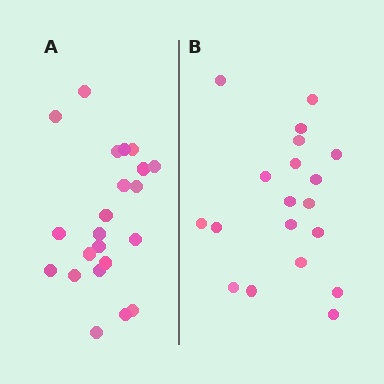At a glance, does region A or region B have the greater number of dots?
Region A (the left region) has more dots.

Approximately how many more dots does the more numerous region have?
Region A has just a few more — roughly 2 or 3 more dots than region B.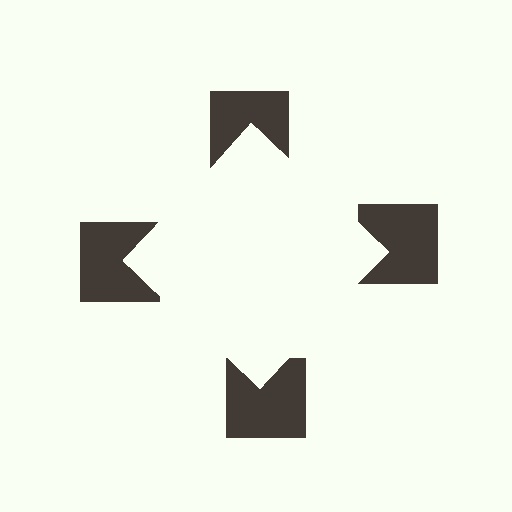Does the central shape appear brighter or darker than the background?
It typically appears slightly brighter than the background, even though no actual brightness change is drawn.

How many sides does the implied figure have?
4 sides.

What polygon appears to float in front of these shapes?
An illusory square — its edges are inferred from the aligned wedge cuts in the notched squares, not physically drawn.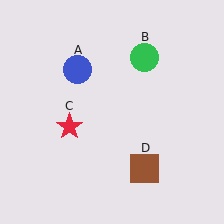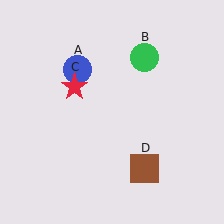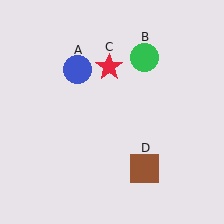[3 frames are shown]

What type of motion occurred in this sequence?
The red star (object C) rotated clockwise around the center of the scene.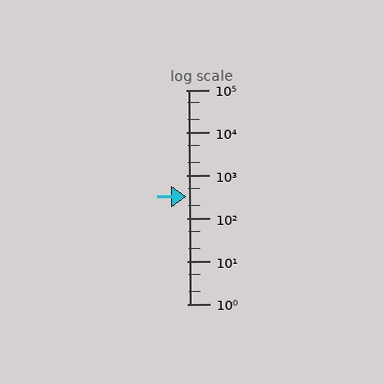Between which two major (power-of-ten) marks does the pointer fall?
The pointer is between 100 and 1000.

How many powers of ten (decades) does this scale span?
The scale spans 5 decades, from 1 to 100000.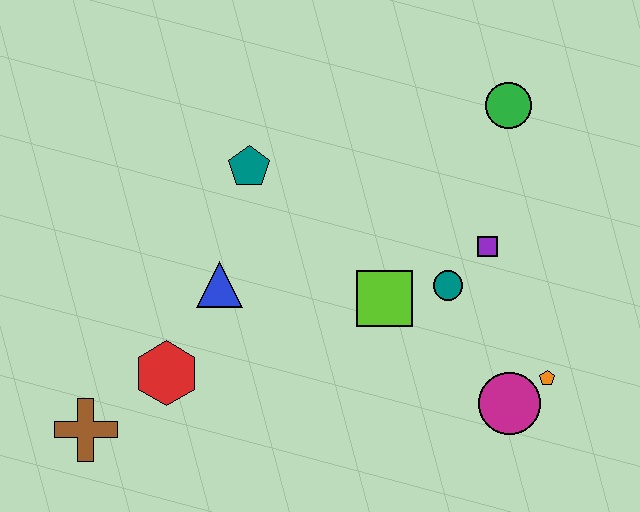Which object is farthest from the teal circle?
The brown cross is farthest from the teal circle.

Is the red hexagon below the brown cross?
No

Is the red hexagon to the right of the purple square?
No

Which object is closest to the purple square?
The teal circle is closest to the purple square.